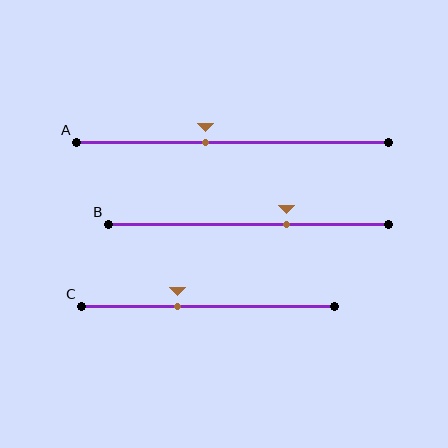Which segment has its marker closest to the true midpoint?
Segment A has its marker closest to the true midpoint.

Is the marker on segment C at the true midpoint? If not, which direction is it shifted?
No, the marker on segment C is shifted to the left by about 12% of the segment length.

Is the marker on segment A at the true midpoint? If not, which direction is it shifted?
No, the marker on segment A is shifted to the left by about 8% of the segment length.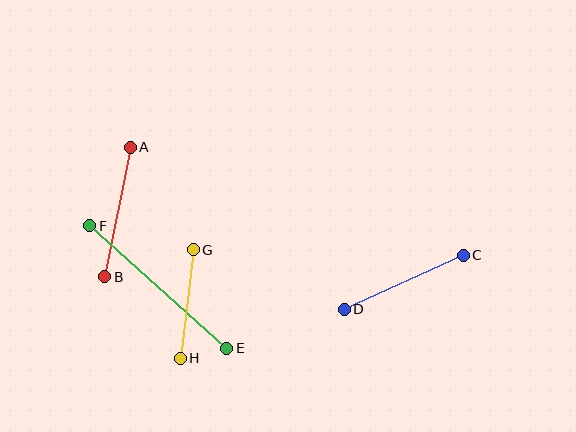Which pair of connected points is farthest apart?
Points E and F are farthest apart.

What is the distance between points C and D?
The distance is approximately 130 pixels.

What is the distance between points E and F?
The distance is approximately 184 pixels.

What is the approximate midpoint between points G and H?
The midpoint is at approximately (187, 304) pixels.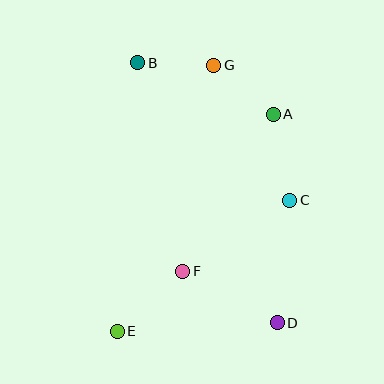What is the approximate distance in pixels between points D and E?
The distance between D and E is approximately 160 pixels.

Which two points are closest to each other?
Points B and G are closest to each other.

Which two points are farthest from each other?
Points B and D are farthest from each other.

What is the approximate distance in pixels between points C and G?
The distance between C and G is approximately 155 pixels.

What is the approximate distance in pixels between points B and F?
The distance between B and F is approximately 213 pixels.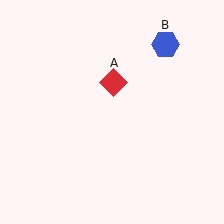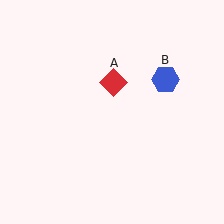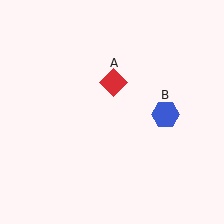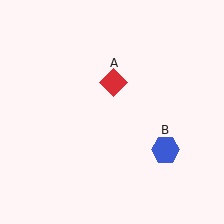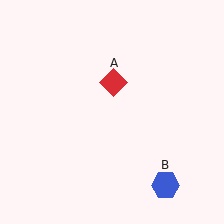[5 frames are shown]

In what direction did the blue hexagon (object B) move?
The blue hexagon (object B) moved down.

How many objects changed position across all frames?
1 object changed position: blue hexagon (object B).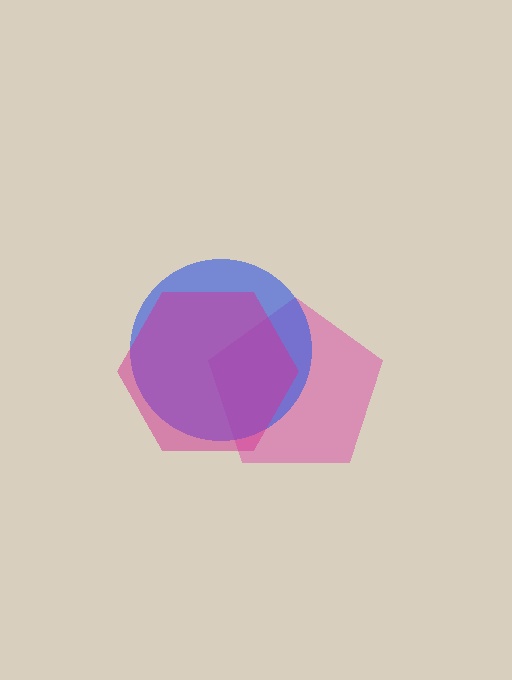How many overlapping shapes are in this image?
There are 3 overlapping shapes in the image.